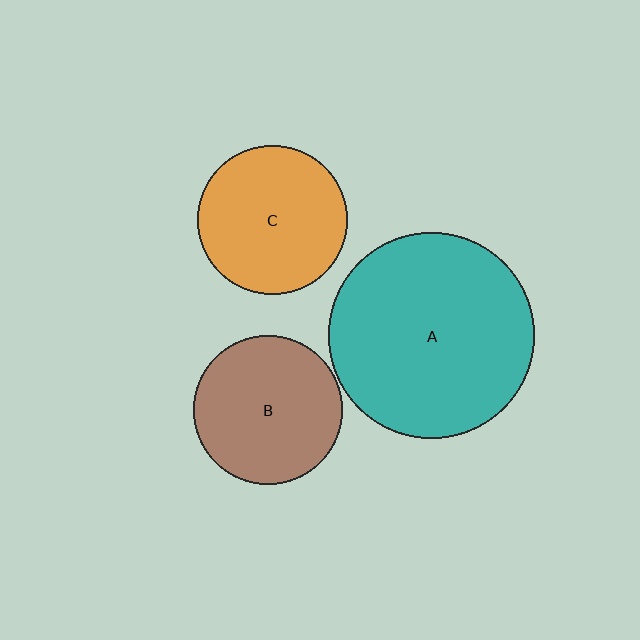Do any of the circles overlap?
No, none of the circles overlap.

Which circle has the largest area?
Circle A (teal).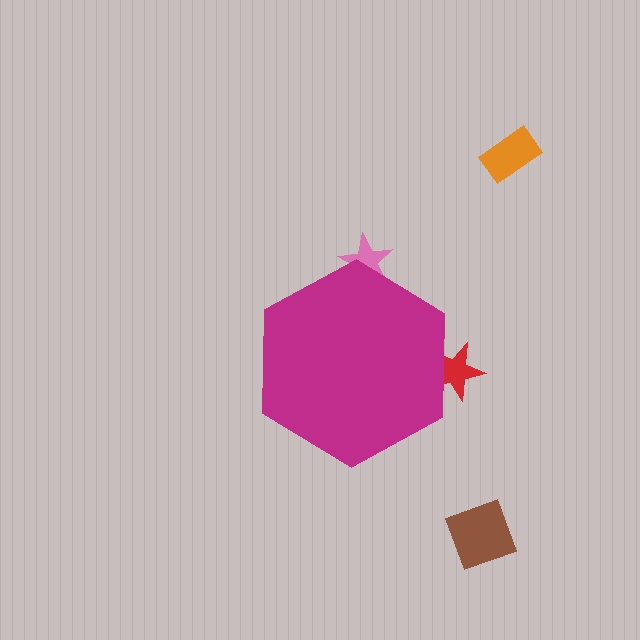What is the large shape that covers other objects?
A magenta hexagon.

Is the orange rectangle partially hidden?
No, the orange rectangle is fully visible.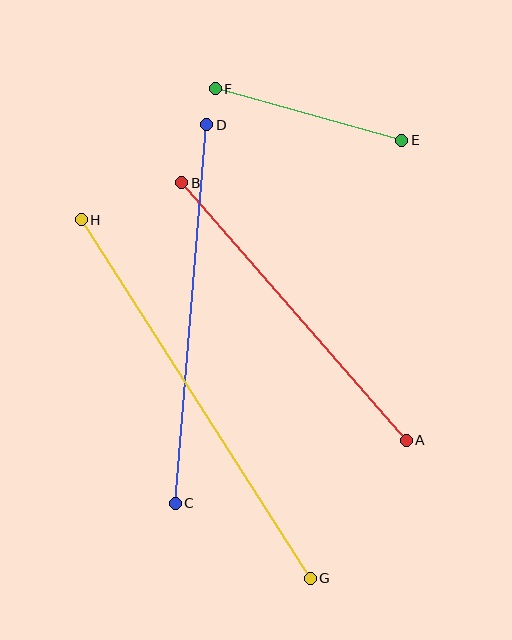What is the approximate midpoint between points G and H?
The midpoint is at approximately (196, 399) pixels.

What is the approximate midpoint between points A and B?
The midpoint is at approximately (294, 312) pixels.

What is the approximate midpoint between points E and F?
The midpoint is at approximately (308, 114) pixels.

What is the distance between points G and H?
The distance is approximately 426 pixels.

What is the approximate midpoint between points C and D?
The midpoint is at approximately (191, 314) pixels.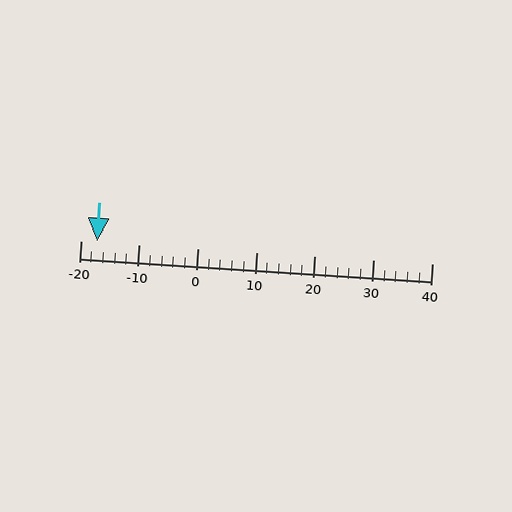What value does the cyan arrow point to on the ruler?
The cyan arrow points to approximately -17.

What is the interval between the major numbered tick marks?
The major tick marks are spaced 10 units apart.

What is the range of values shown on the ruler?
The ruler shows values from -20 to 40.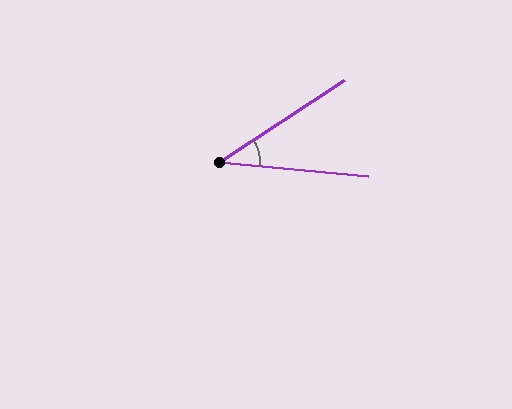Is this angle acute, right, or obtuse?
It is acute.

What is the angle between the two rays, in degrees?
Approximately 39 degrees.